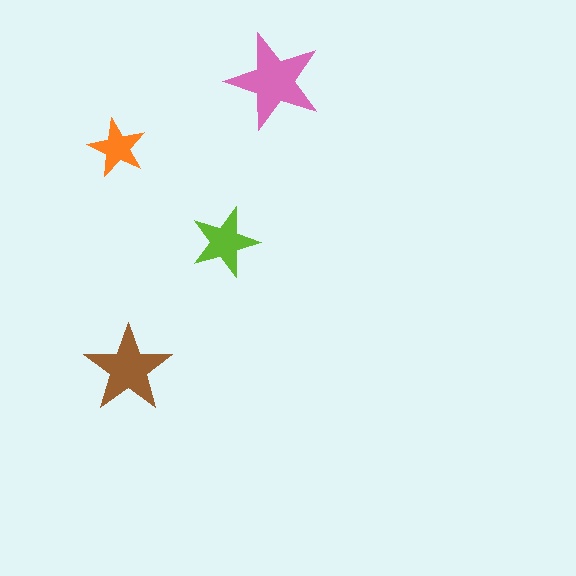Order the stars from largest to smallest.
the pink one, the brown one, the lime one, the orange one.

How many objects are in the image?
There are 4 objects in the image.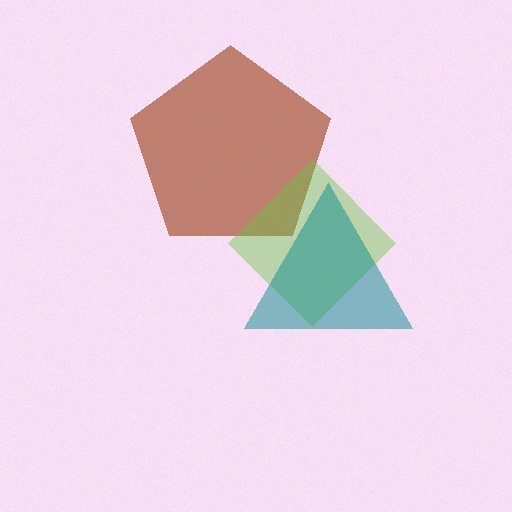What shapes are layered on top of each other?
The layered shapes are: a brown pentagon, a lime diamond, a teal triangle.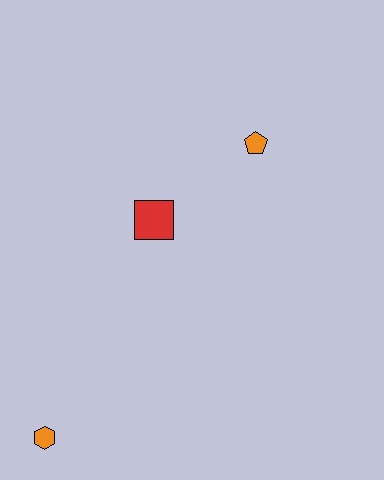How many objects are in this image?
There are 3 objects.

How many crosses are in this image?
There are no crosses.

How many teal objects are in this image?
There are no teal objects.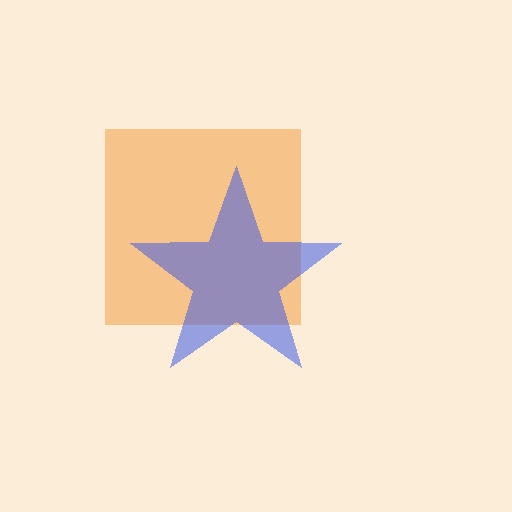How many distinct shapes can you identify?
There are 2 distinct shapes: an orange square, a blue star.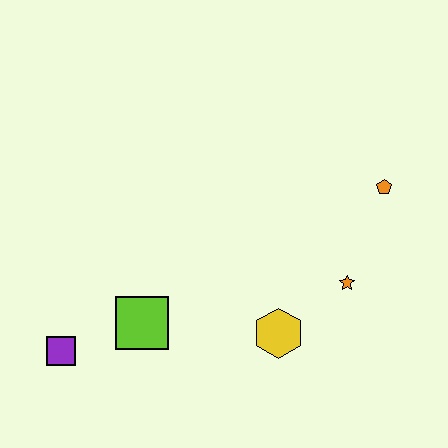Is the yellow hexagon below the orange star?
Yes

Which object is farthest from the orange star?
The purple square is farthest from the orange star.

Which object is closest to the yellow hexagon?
The orange star is closest to the yellow hexagon.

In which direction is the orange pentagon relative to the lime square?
The orange pentagon is to the right of the lime square.